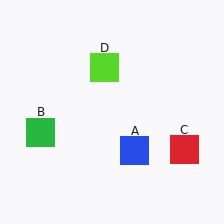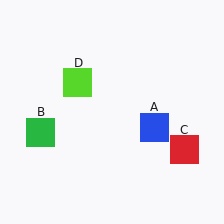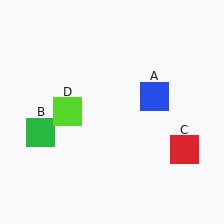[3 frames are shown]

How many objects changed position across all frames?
2 objects changed position: blue square (object A), lime square (object D).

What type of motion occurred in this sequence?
The blue square (object A), lime square (object D) rotated counterclockwise around the center of the scene.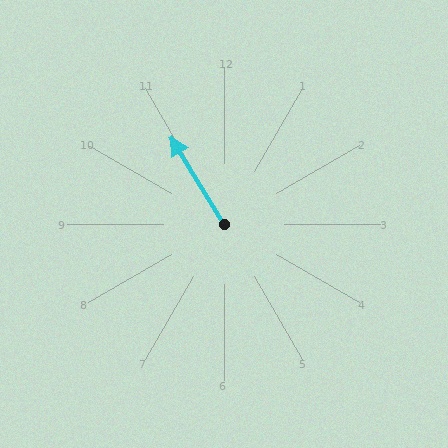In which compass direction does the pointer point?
Northwest.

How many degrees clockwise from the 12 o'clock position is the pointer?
Approximately 328 degrees.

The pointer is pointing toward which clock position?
Roughly 11 o'clock.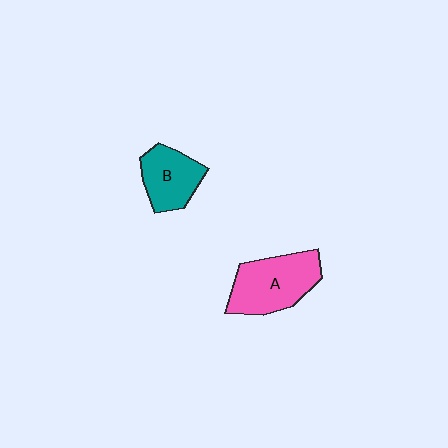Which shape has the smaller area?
Shape B (teal).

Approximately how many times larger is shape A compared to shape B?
Approximately 1.4 times.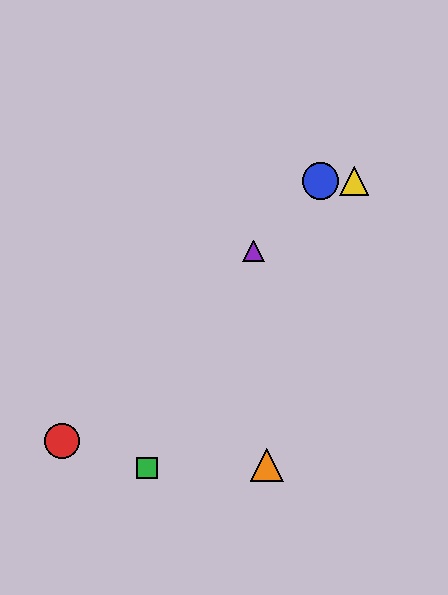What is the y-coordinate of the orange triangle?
The orange triangle is at y≈465.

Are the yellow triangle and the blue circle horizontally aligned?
Yes, both are at y≈181.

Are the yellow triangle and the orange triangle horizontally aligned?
No, the yellow triangle is at y≈181 and the orange triangle is at y≈465.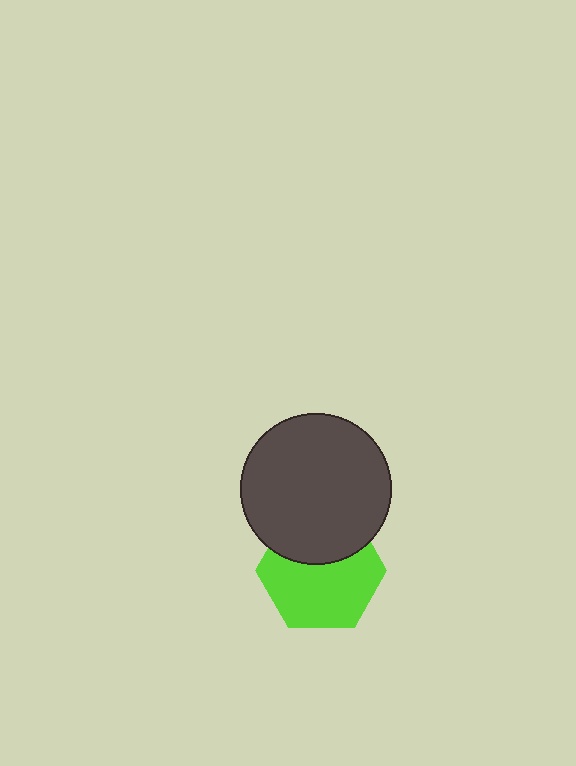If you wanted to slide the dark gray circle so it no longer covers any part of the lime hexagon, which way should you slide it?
Slide it up — that is the most direct way to separate the two shapes.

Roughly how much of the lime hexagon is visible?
About half of it is visible (roughly 64%).